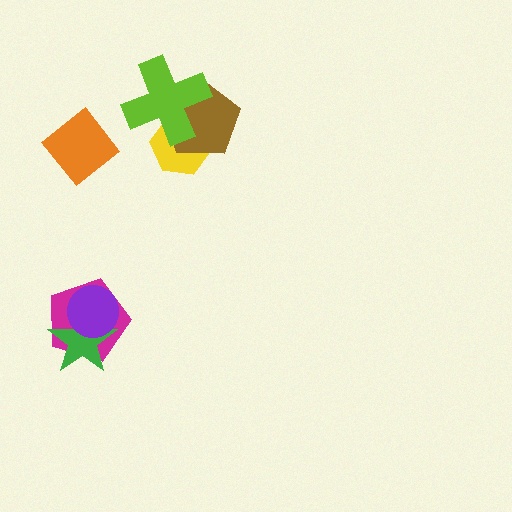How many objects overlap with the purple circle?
2 objects overlap with the purple circle.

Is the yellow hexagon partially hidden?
Yes, it is partially covered by another shape.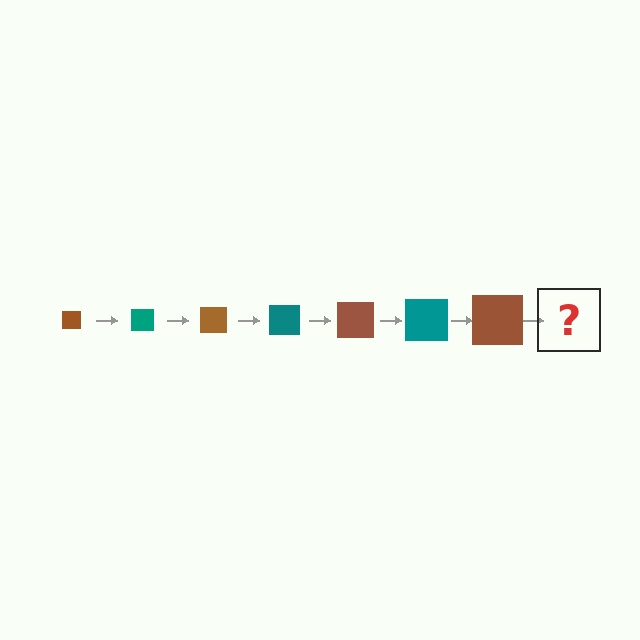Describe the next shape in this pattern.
It should be a teal square, larger than the previous one.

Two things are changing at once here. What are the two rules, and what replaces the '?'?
The two rules are that the square grows larger each step and the color cycles through brown and teal. The '?' should be a teal square, larger than the previous one.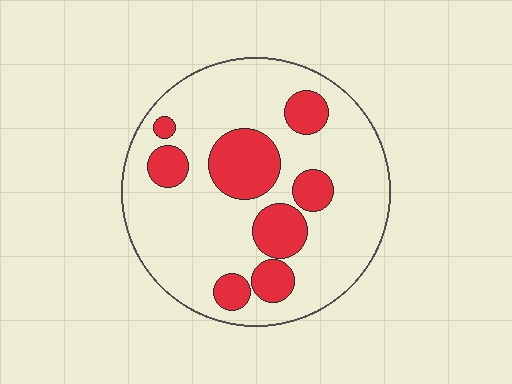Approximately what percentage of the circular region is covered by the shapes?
Approximately 25%.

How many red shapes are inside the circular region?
8.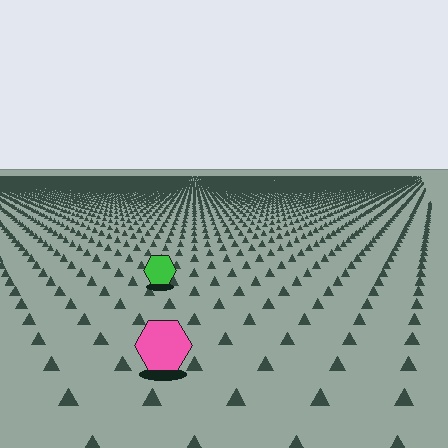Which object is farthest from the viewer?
The green hexagon is farthest from the viewer. It appears smaller and the ground texture around it is denser.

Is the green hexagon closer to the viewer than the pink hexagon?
No. The pink hexagon is closer — you can tell from the texture gradient: the ground texture is coarser near it.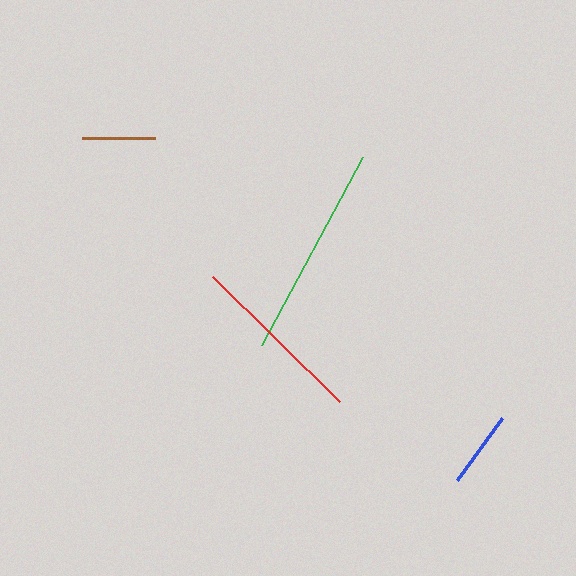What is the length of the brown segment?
The brown segment is approximately 73 pixels long.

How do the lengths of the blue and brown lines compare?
The blue and brown lines are approximately the same length.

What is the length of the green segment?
The green segment is approximately 214 pixels long.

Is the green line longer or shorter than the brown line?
The green line is longer than the brown line.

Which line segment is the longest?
The green line is the longest at approximately 214 pixels.